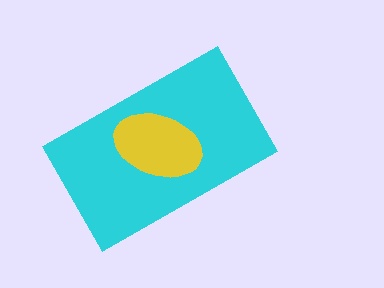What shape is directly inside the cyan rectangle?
The yellow ellipse.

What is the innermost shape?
The yellow ellipse.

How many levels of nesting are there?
2.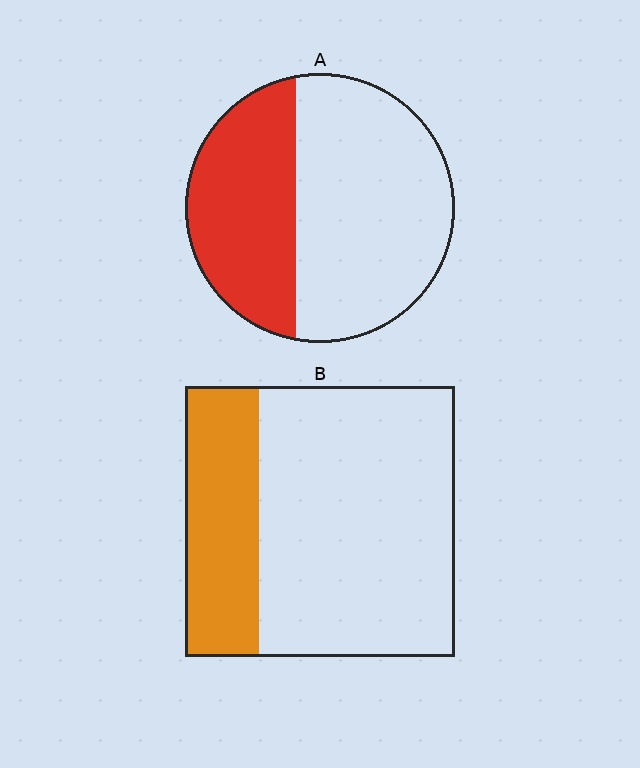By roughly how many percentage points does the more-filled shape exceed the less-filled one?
By roughly 10 percentage points (A over B).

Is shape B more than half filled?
No.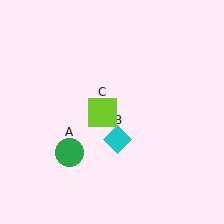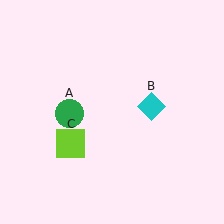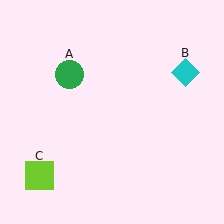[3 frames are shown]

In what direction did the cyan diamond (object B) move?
The cyan diamond (object B) moved up and to the right.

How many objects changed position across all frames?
3 objects changed position: green circle (object A), cyan diamond (object B), lime square (object C).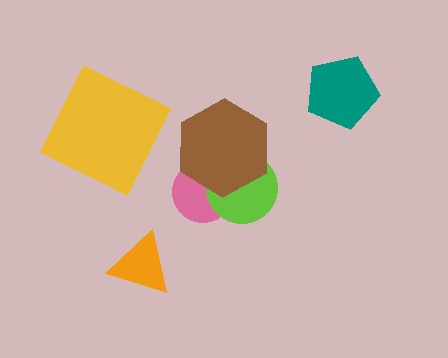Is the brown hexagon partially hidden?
No, no other shape covers it.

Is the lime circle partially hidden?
Yes, it is partially covered by another shape.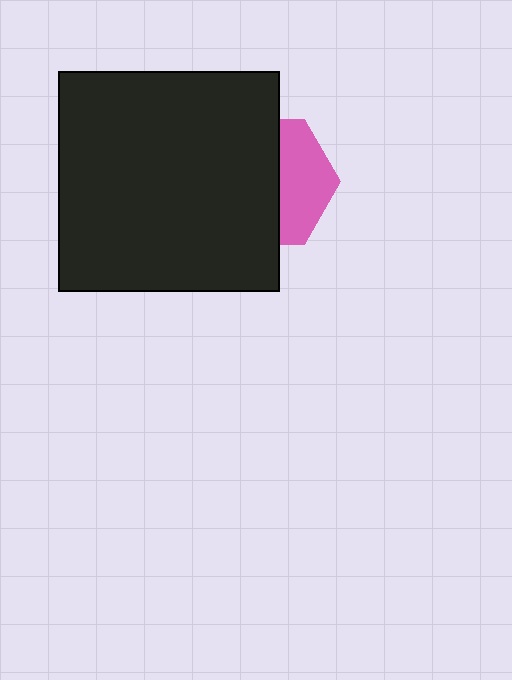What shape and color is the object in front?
The object in front is a black square.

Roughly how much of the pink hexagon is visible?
A small part of it is visible (roughly 40%).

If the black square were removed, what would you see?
You would see the complete pink hexagon.